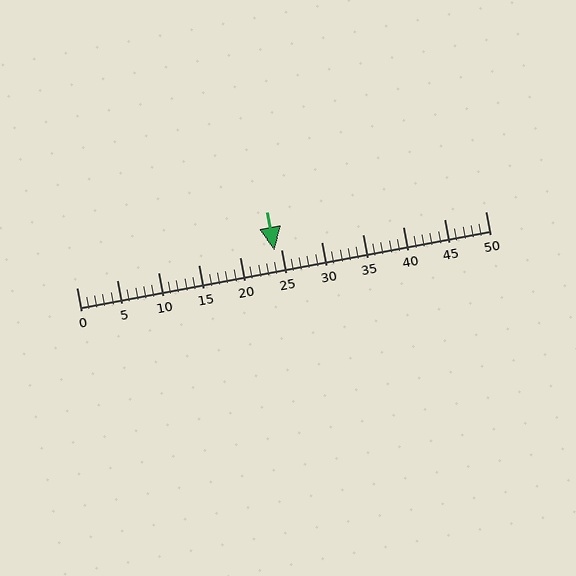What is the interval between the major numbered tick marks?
The major tick marks are spaced 5 units apart.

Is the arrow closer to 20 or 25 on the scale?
The arrow is closer to 25.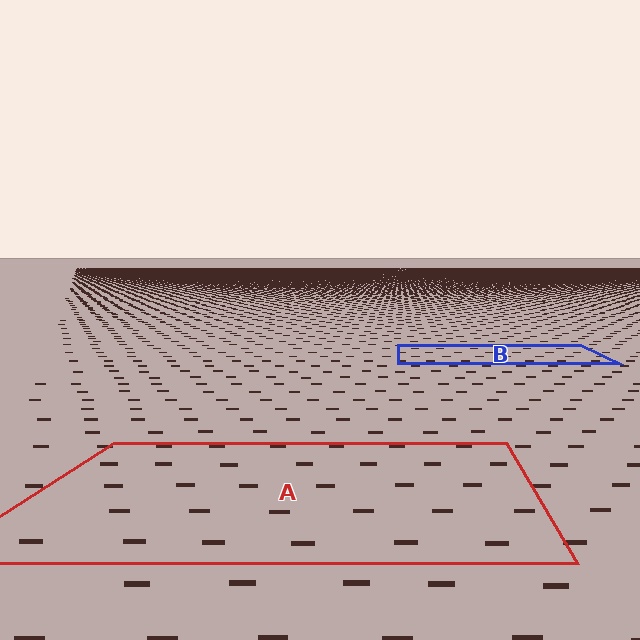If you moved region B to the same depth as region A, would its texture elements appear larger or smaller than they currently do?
They would appear larger. At a closer depth, the same texture elements are projected at a bigger on-screen size.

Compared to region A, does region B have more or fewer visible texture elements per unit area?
Region B has more texture elements per unit area — they are packed more densely because it is farther away.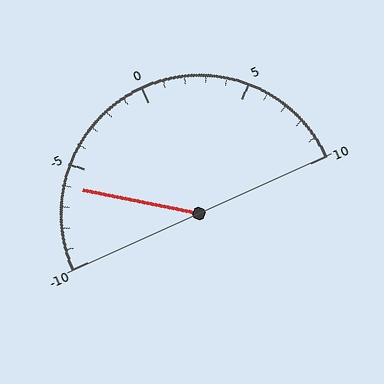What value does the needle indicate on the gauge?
The needle indicates approximately -6.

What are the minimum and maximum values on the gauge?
The gauge ranges from -10 to 10.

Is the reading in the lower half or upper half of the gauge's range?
The reading is in the lower half of the range (-10 to 10).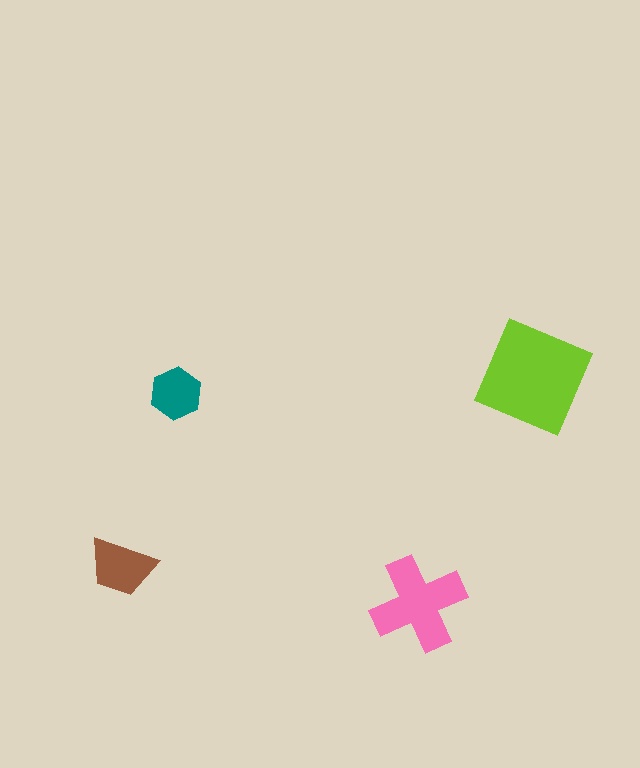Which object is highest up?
The lime square is topmost.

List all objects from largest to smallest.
The lime square, the pink cross, the brown trapezoid, the teal hexagon.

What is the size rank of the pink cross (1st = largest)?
2nd.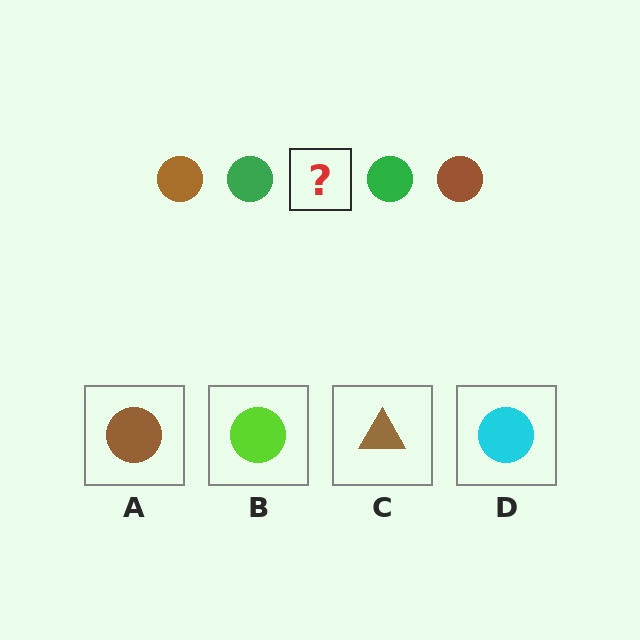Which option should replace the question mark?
Option A.